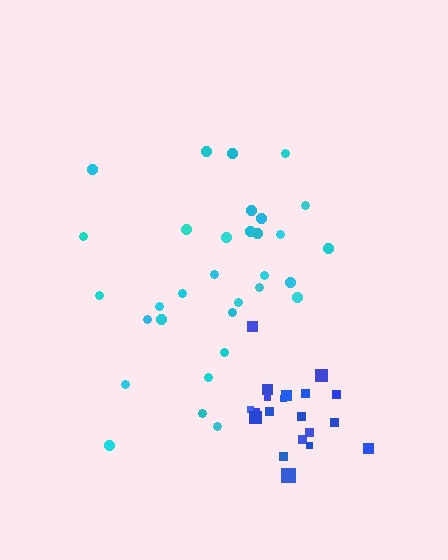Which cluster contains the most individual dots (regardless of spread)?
Cyan (32).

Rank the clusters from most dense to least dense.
blue, cyan.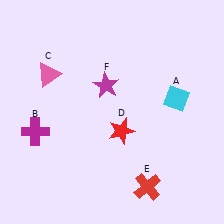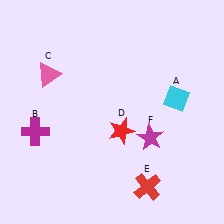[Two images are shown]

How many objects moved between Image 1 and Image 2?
1 object moved between the two images.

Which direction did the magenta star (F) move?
The magenta star (F) moved down.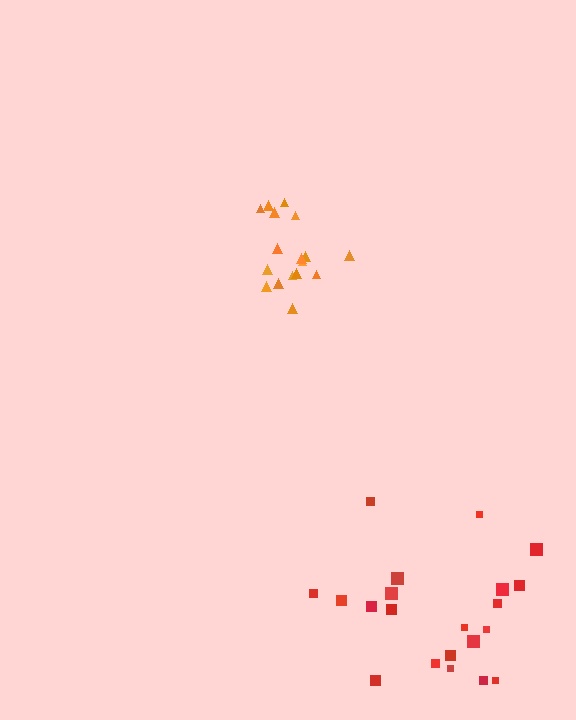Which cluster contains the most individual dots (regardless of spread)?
Red (21).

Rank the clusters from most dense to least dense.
orange, red.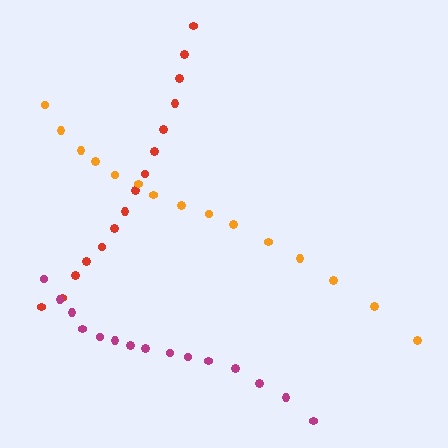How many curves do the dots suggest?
There are 3 distinct paths.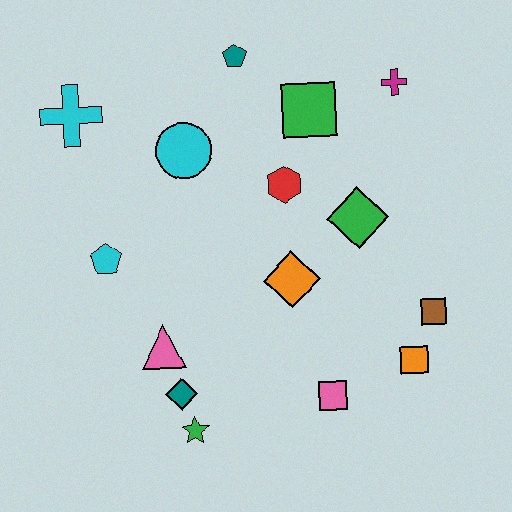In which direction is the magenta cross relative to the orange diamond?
The magenta cross is above the orange diamond.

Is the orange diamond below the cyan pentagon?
Yes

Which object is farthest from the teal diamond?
The magenta cross is farthest from the teal diamond.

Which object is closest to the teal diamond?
The green star is closest to the teal diamond.